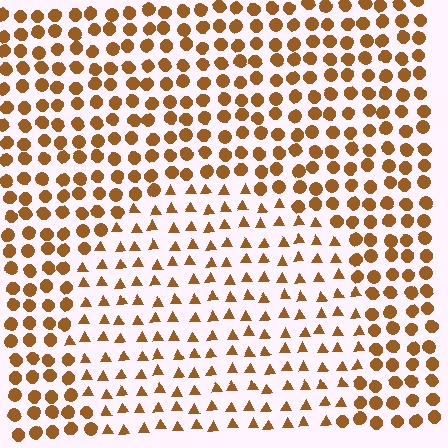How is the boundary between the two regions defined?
The boundary is defined by a change in element shape: triangles inside vs. circles outside. All elements share the same color and spacing.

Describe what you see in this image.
The image is filled with small brown elements arranged in a uniform grid. A circle-shaped region contains triangles, while the surrounding area contains circles. The boundary is defined purely by the change in element shape.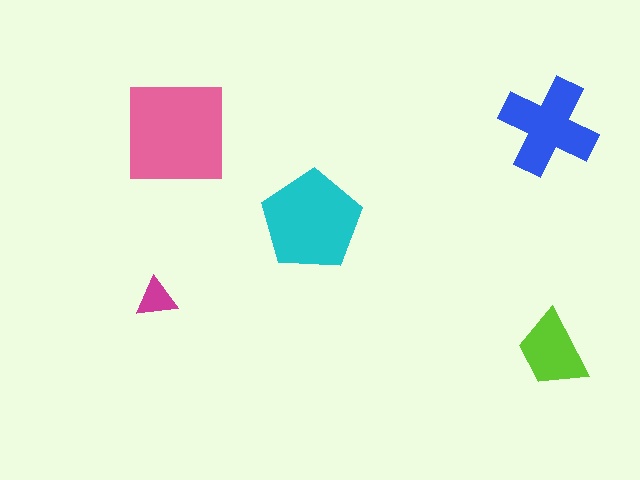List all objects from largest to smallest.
The pink square, the cyan pentagon, the blue cross, the lime trapezoid, the magenta triangle.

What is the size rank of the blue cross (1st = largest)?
3rd.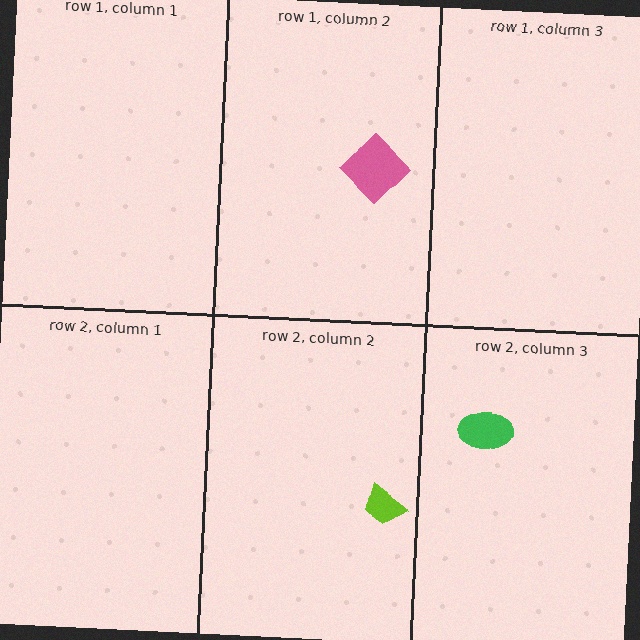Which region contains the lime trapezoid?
The row 2, column 2 region.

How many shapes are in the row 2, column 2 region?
1.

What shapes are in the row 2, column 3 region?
The green ellipse.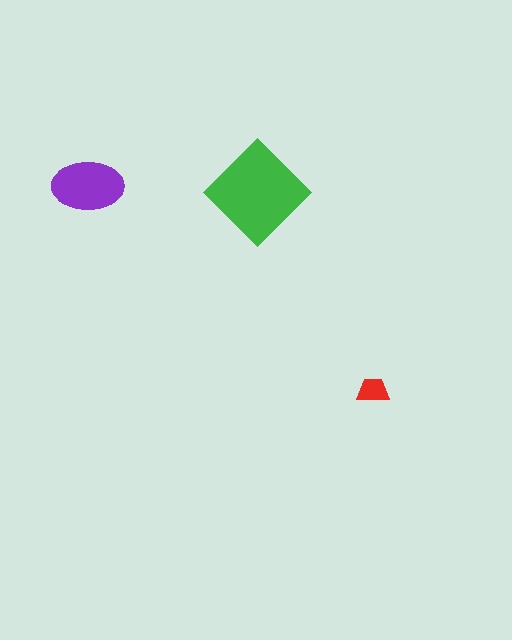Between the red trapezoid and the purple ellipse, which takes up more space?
The purple ellipse.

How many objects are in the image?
There are 3 objects in the image.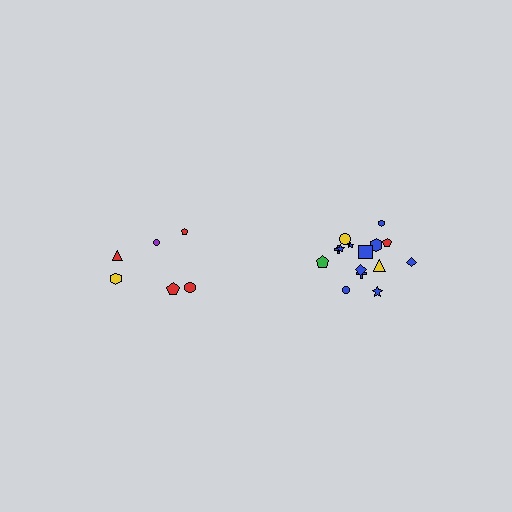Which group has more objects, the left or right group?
The right group.